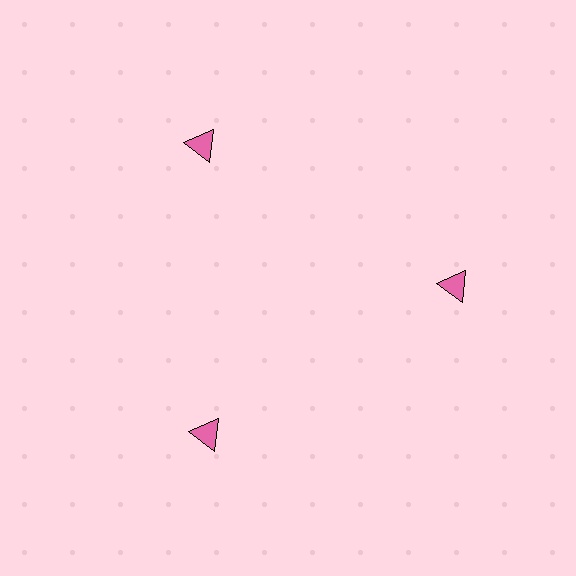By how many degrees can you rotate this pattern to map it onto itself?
The pattern maps onto itself every 120 degrees of rotation.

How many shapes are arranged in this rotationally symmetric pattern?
There are 3 shapes, arranged in 3 groups of 1.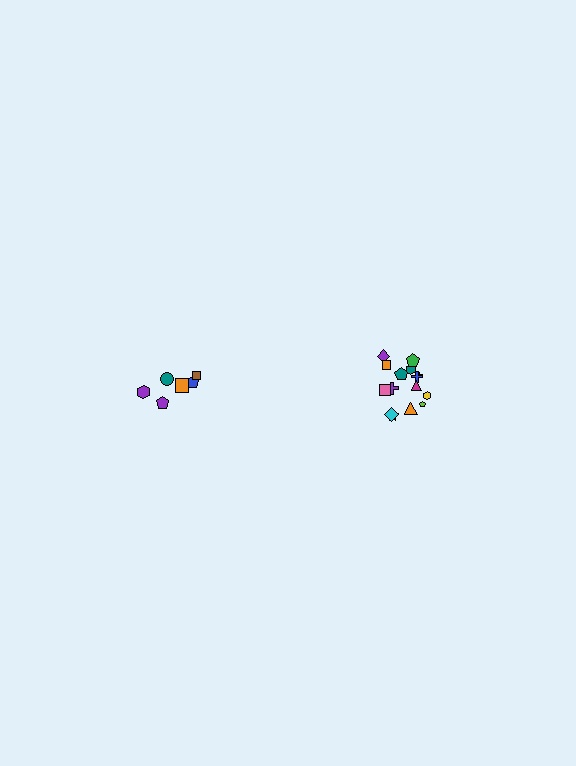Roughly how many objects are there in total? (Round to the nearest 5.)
Roughly 20 objects in total.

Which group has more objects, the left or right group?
The right group.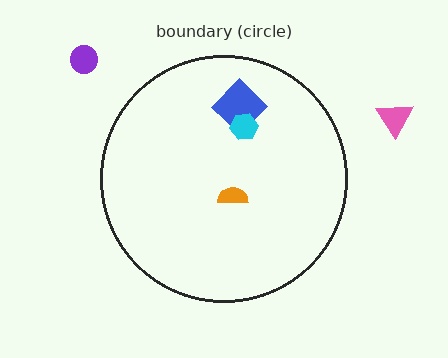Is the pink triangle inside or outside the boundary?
Outside.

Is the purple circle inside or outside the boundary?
Outside.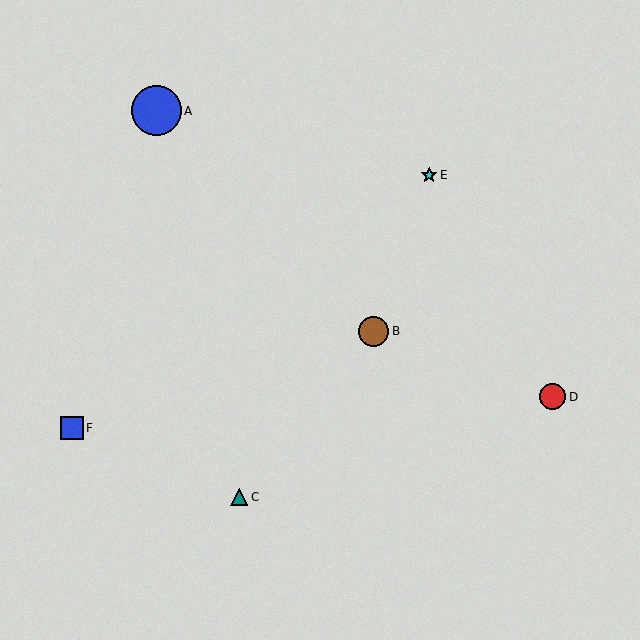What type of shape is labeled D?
Shape D is a red circle.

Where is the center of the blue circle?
The center of the blue circle is at (156, 111).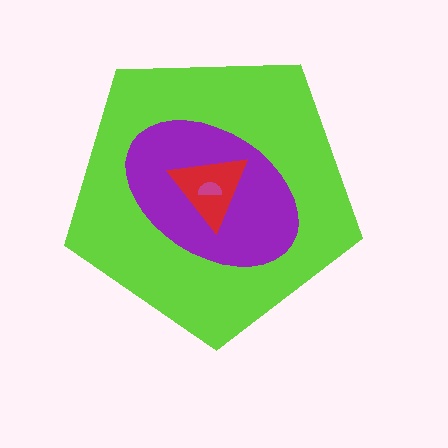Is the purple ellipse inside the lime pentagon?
Yes.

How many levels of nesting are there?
4.